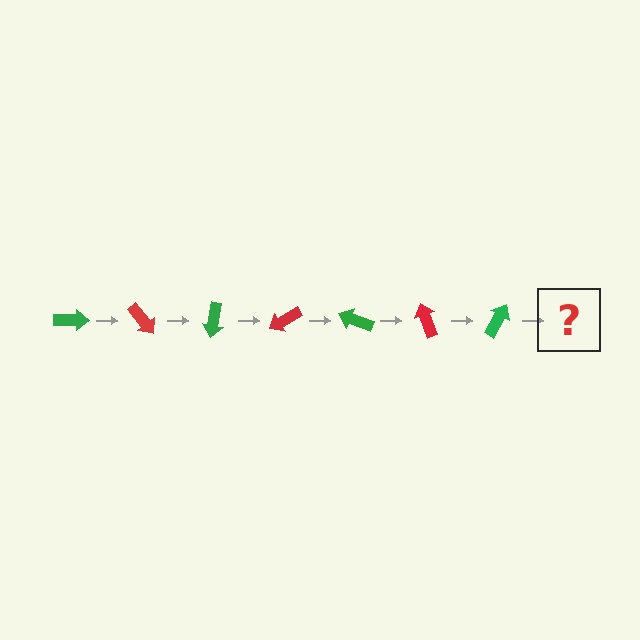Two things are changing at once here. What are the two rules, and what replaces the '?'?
The two rules are that it rotates 50 degrees each step and the color cycles through green and red. The '?' should be a red arrow, rotated 350 degrees from the start.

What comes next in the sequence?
The next element should be a red arrow, rotated 350 degrees from the start.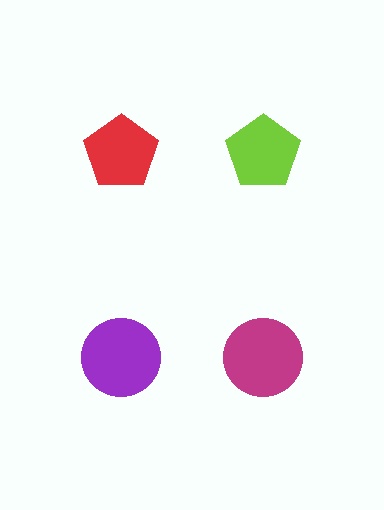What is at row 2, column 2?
A magenta circle.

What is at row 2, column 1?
A purple circle.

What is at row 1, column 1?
A red pentagon.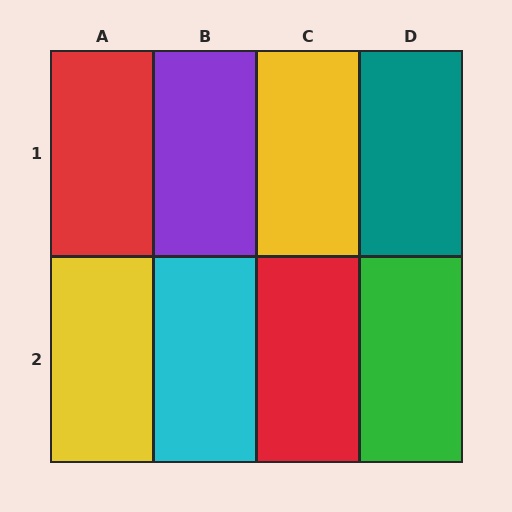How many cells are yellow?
2 cells are yellow.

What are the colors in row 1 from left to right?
Red, purple, yellow, teal.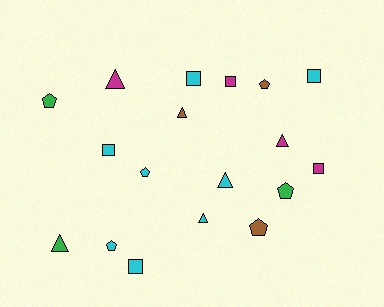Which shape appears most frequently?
Pentagon, with 6 objects.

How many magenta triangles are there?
There are 2 magenta triangles.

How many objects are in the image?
There are 18 objects.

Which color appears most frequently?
Cyan, with 8 objects.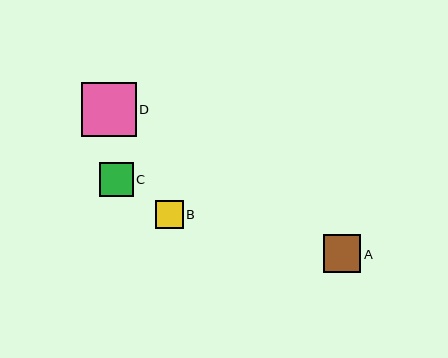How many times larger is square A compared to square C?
Square A is approximately 1.1 times the size of square C.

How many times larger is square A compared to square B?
Square A is approximately 1.3 times the size of square B.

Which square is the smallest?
Square B is the smallest with a size of approximately 28 pixels.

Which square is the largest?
Square D is the largest with a size of approximately 54 pixels.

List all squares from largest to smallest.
From largest to smallest: D, A, C, B.